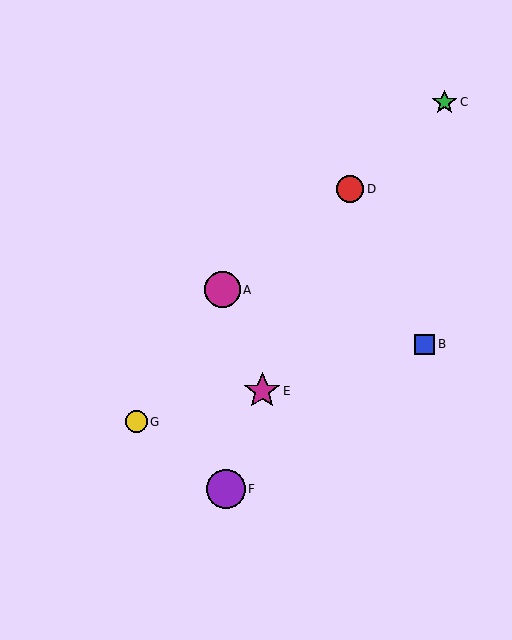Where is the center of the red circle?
The center of the red circle is at (350, 189).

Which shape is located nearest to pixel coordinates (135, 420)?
The yellow circle (labeled G) at (136, 422) is nearest to that location.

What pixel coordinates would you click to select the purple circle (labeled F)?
Click at (226, 489) to select the purple circle F.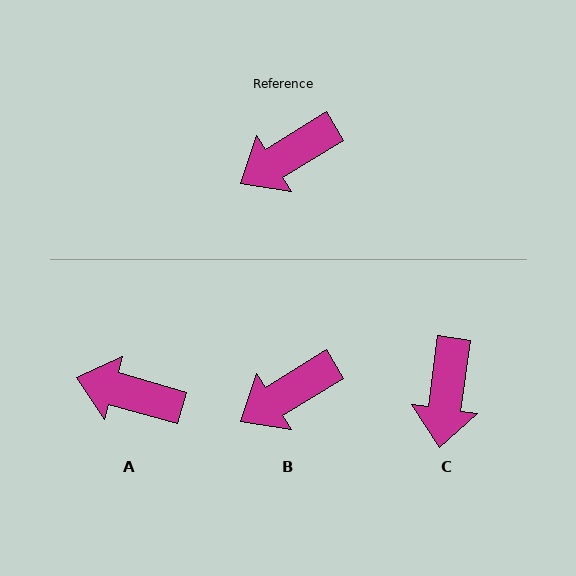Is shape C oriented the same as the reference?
No, it is off by about 51 degrees.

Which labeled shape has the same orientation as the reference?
B.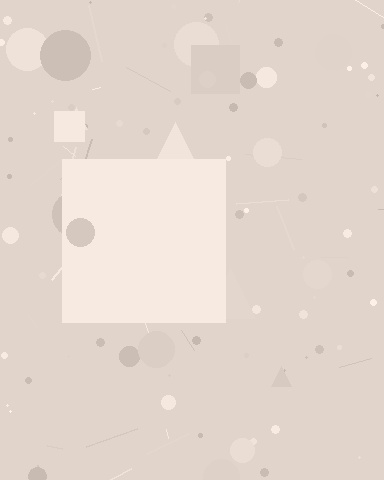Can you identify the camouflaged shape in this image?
The camouflaged shape is a square.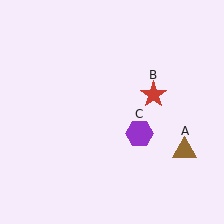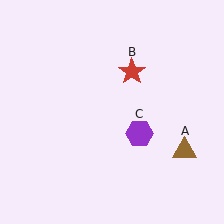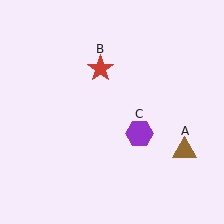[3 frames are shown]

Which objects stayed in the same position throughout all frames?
Brown triangle (object A) and purple hexagon (object C) remained stationary.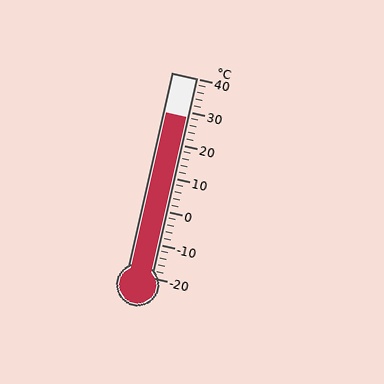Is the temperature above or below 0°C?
The temperature is above 0°C.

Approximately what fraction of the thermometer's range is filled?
The thermometer is filled to approximately 80% of its range.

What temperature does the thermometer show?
The thermometer shows approximately 28°C.